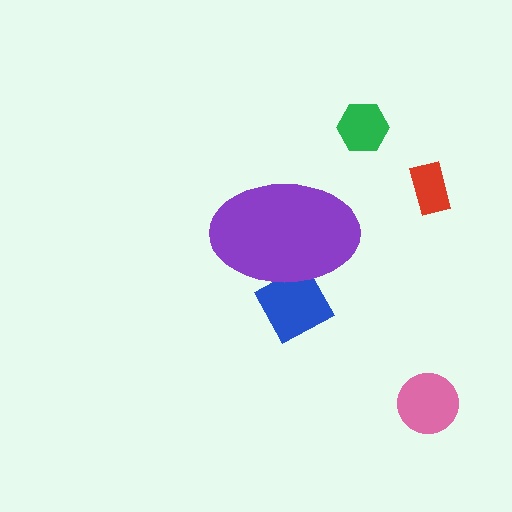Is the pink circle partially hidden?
No, the pink circle is fully visible.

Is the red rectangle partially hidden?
No, the red rectangle is fully visible.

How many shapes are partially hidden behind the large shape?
1 shape is partially hidden.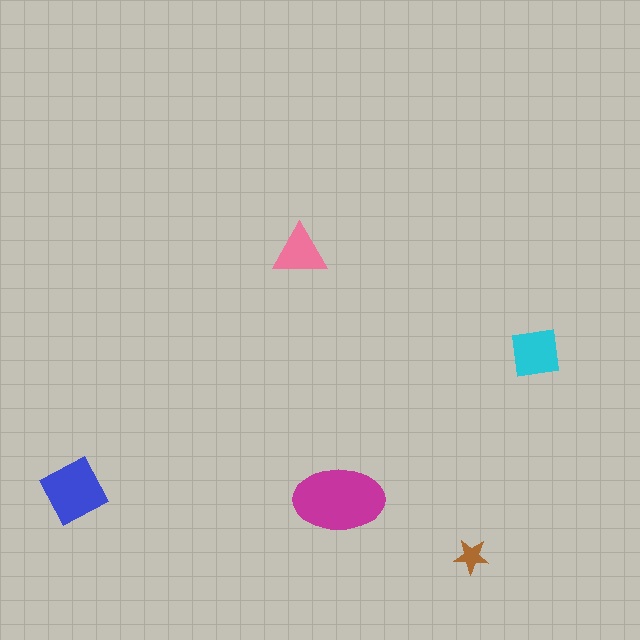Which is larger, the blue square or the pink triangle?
The blue square.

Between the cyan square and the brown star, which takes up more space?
The cyan square.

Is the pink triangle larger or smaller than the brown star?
Larger.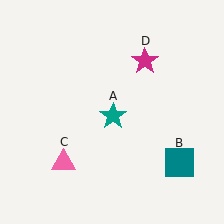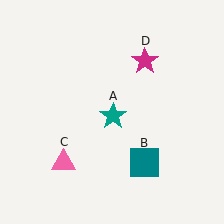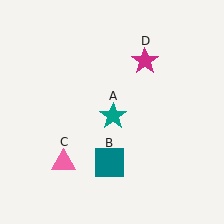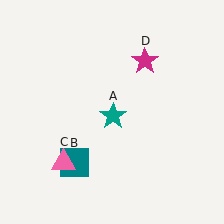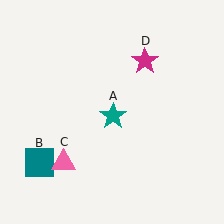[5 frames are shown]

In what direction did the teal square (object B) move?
The teal square (object B) moved left.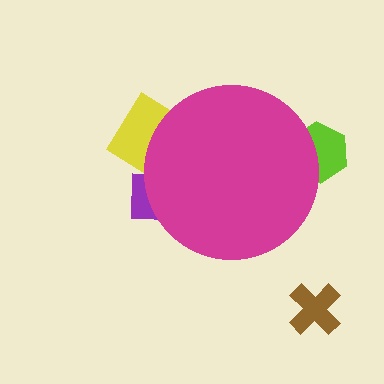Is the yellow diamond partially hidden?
Yes, the yellow diamond is partially hidden behind the magenta circle.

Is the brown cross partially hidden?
No, the brown cross is fully visible.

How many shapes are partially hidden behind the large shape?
3 shapes are partially hidden.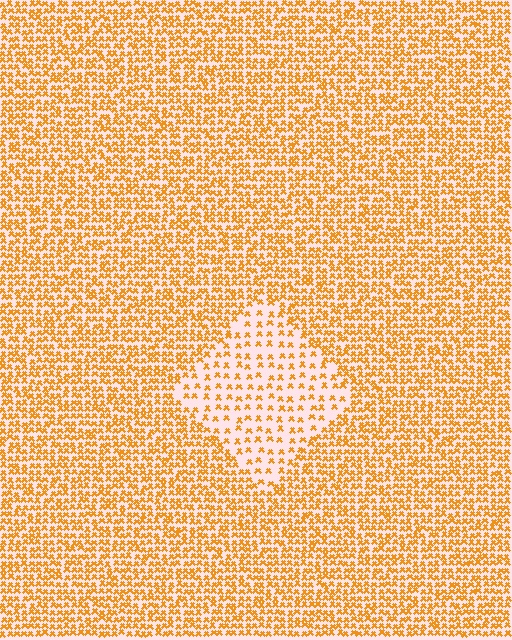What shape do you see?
I see a diamond.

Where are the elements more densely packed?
The elements are more densely packed outside the diamond boundary.